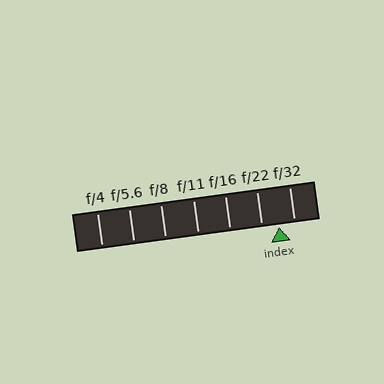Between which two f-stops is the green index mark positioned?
The index mark is between f/22 and f/32.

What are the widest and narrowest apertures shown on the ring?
The widest aperture shown is f/4 and the narrowest is f/32.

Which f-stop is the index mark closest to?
The index mark is closest to f/32.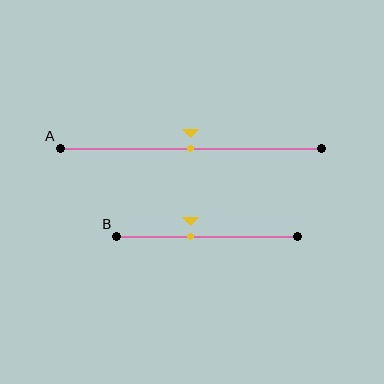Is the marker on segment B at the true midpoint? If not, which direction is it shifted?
No, the marker on segment B is shifted to the left by about 9% of the segment length.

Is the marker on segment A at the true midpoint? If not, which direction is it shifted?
Yes, the marker on segment A is at the true midpoint.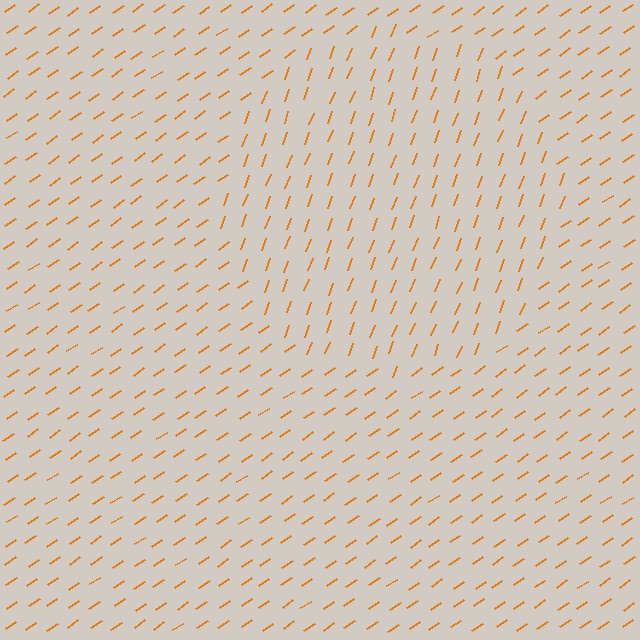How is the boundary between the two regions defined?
The boundary is defined purely by a change in line orientation (approximately 35 degrees difference). All lines are the same color and thickness.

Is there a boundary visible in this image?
Yes, there is a texture boundary formed by a change in line orientation.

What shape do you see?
I see a circle.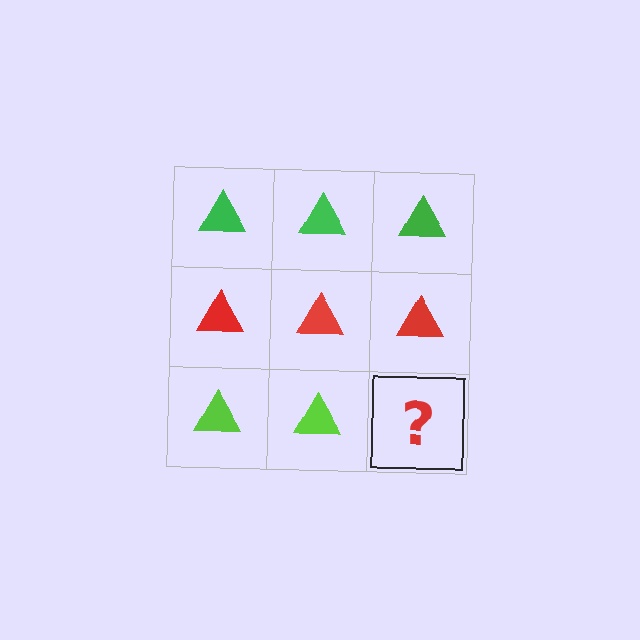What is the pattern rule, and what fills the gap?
The rule is that each row has a consistent color. The gap should be filled with a lime triangle.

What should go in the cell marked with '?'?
The missing cell should contain a lime triangle.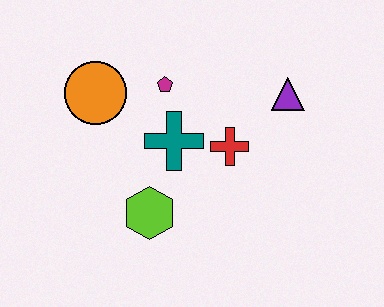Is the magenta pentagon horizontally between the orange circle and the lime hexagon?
No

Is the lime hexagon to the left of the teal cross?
Yes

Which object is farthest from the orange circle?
The purple triangle is farthest from the orange circle.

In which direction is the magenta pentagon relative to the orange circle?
The magenta pentagon is to the right of the orange circle.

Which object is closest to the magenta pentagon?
The teal cross is closest to the magenta pentagon.